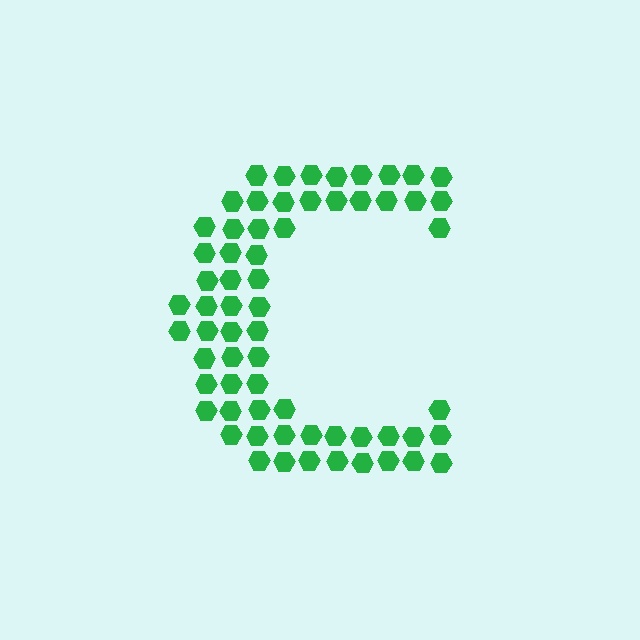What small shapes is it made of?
It is made of small hexagons.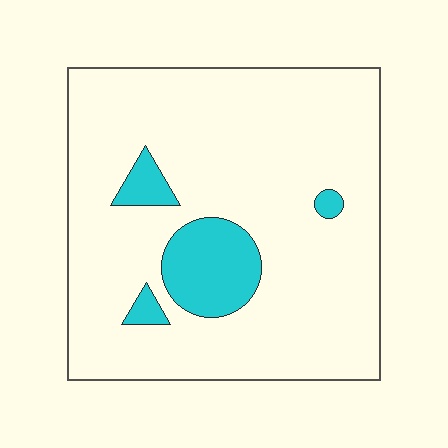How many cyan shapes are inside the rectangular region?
4.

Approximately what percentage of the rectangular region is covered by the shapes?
Approximately 10%.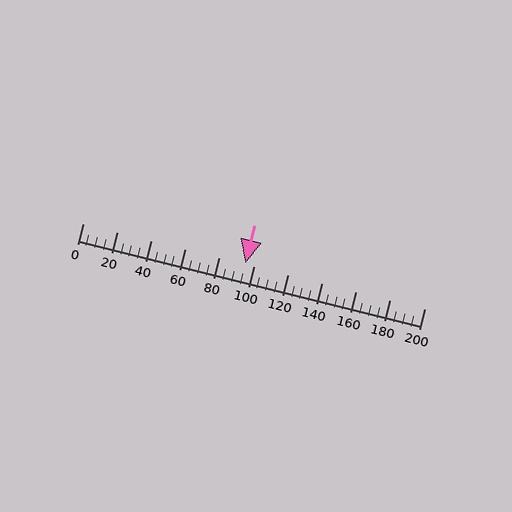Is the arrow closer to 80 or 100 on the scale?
The arrow is closer to 100.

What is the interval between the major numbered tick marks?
The major tick marks are spaced 20 units apart.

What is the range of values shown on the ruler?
The ruler shows values from 0 to 200.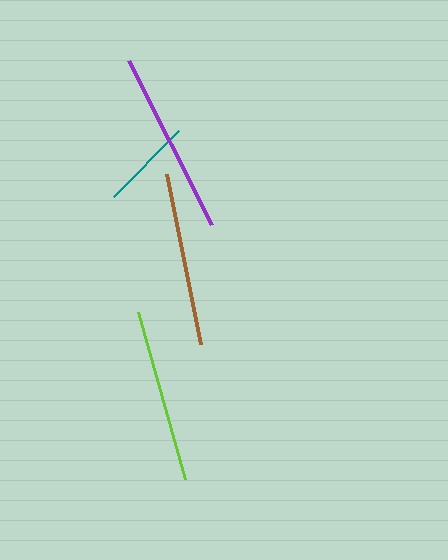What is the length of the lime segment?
The lime segment is approximately 173 pixels long.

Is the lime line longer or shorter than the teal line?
The lime line is longer than the teal line.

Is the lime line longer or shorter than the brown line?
The brown line is longer than the lime line.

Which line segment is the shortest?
The teal line is the shortest at approximately 92 pixels.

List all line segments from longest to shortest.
From longest to shortest: purple, brown, lime, teal.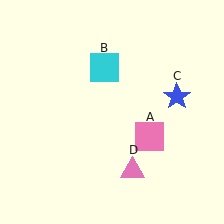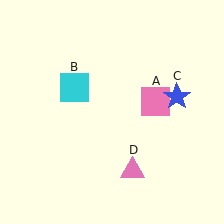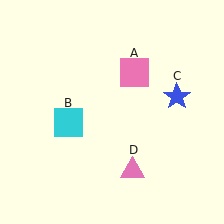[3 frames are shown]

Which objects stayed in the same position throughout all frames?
Blue star (object C) and pink triangle (object D) remained stationary.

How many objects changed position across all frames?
2 objects changed position: pink square (object A), cyan square (object B).